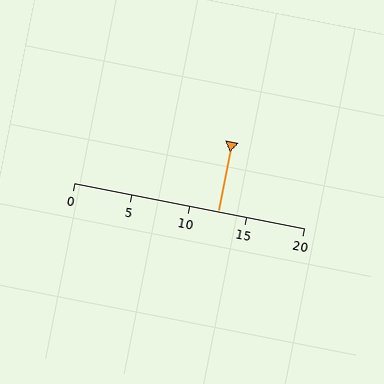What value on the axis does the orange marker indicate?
The marker indicates approximately 12.5.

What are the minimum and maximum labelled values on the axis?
The axis runs from 0 to 20.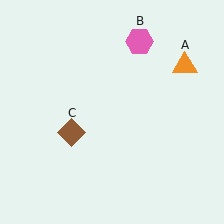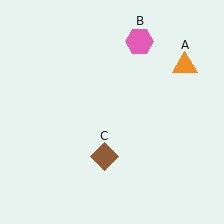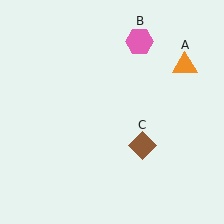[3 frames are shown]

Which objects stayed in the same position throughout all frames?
Orange triangle (object A) and pink hexagon (object B) remained stationary.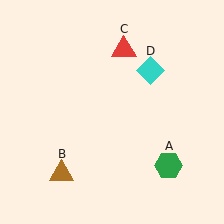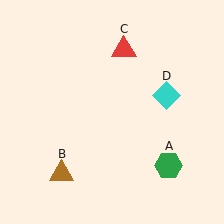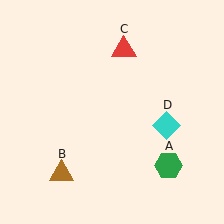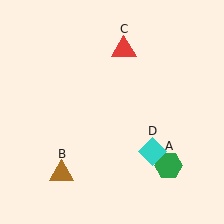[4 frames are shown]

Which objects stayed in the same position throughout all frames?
Green hexagon (object A) and brown triangle (object B) and red triangle (object C) remained stationary.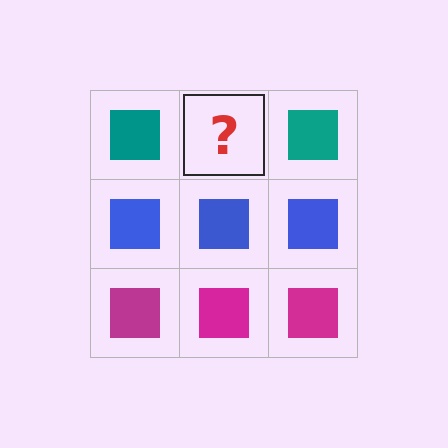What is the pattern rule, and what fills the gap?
The rule is that each row has a consistent color. The gap should be filled with a teal square.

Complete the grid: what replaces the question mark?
The question mark should be replaced with a teal square.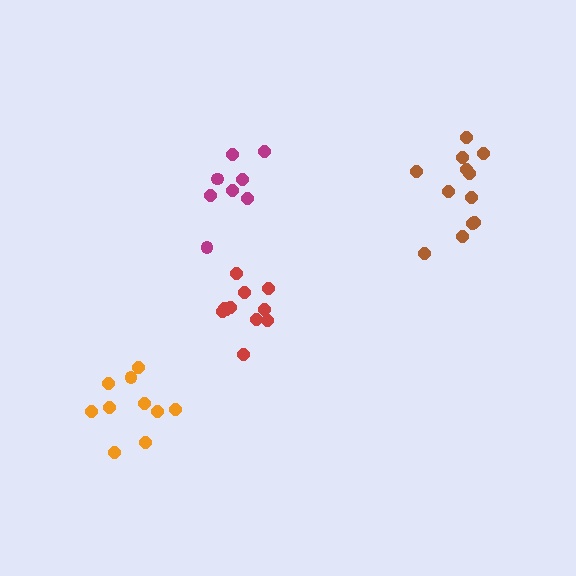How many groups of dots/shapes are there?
There are 4 groups.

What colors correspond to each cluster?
The clusters are colored: red, brown, orange, magenta.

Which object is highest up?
The magenta cluster is topmost.